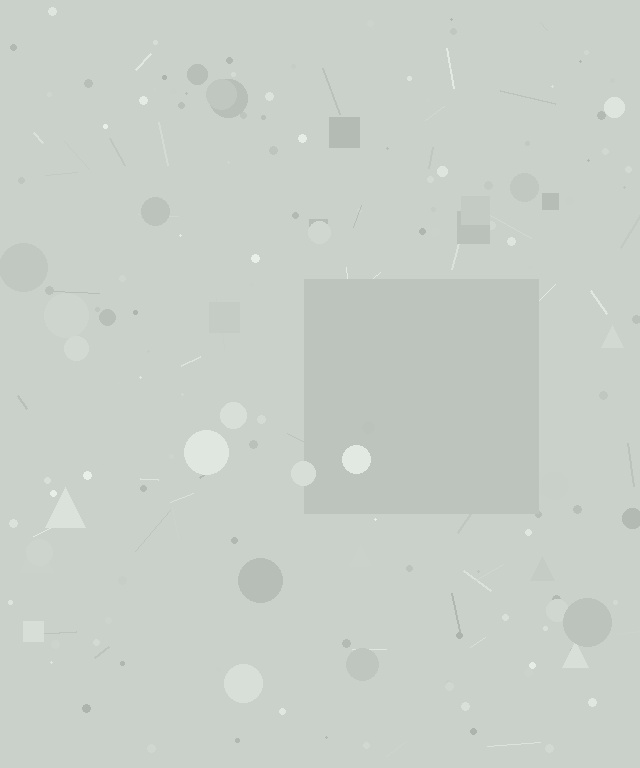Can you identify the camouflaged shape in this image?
The camouflaged shape is a square.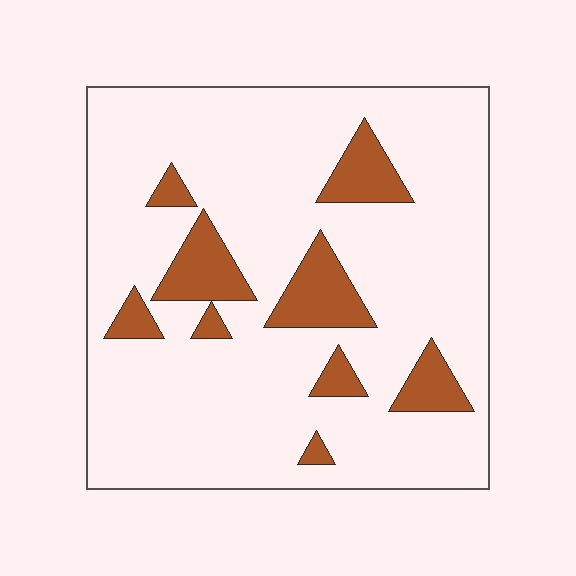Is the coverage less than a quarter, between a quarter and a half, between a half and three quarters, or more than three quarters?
Less than a quarter.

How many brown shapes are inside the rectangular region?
9.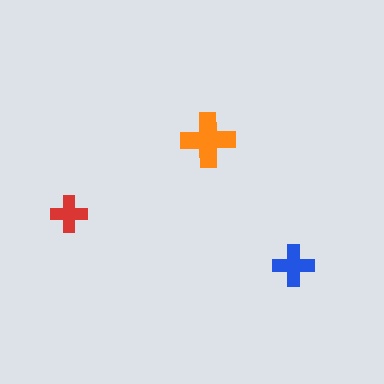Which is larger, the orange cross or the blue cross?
The orange one.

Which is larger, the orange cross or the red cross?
The orange one.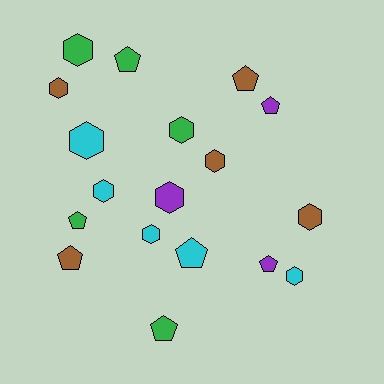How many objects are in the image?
There are 18 objects.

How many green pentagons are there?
There are 3 green pentagons.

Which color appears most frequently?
Brown, with 5 objects.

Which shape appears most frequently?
Hexagon, with 10 objects.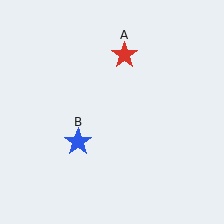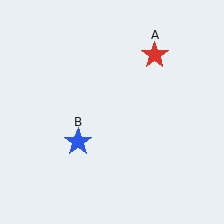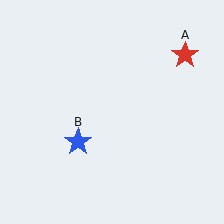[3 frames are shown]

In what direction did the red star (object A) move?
The red star (object A) moved right.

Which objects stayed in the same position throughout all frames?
Blue star (object B) remained stationary.